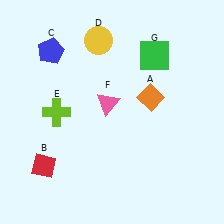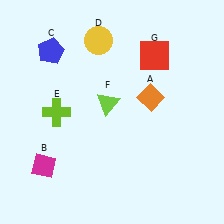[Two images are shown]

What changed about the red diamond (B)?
In Image 1, B is red. In Image 2, it changed to magenta.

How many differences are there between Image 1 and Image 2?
There are 3 differences between the two images.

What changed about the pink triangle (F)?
In Image 1, F is pink. In Image 2, it changed to lime.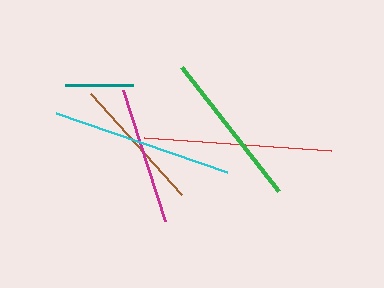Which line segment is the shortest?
The teal line is the shortest at approximately 69 pixels.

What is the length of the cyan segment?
The cyan segment is approximately 181 pixels long.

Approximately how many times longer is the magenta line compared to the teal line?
The magenta line is approximately 2.0 times the length of the teal line.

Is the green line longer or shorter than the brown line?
The green line is longer than the brown line.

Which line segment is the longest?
The red line is the longest at approximately 188 pixels.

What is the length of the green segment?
The green segment is approximately 157 pixels long.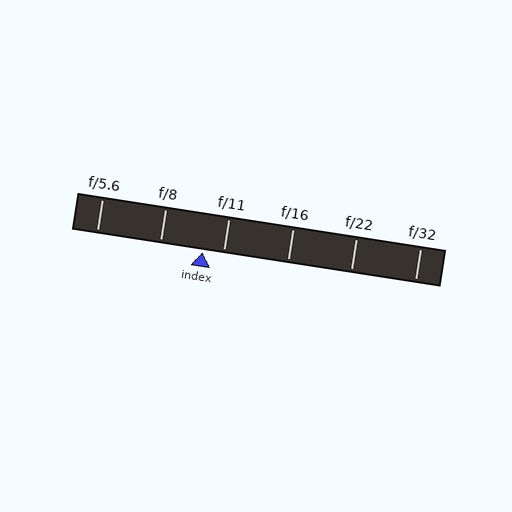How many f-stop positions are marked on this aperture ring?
There are 6 f-stop positions marked.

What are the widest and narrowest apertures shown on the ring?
The widest aperture shown is f/5.6 and the narrowest is f/32.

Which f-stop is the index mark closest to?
The index mark is closest to f/11.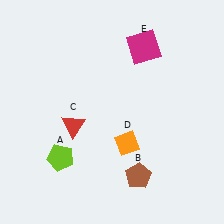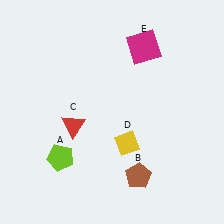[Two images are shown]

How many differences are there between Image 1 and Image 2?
There is 1 difference between the two images.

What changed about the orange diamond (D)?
In Image 1, D is orange. In Image 2, it changed to yellow.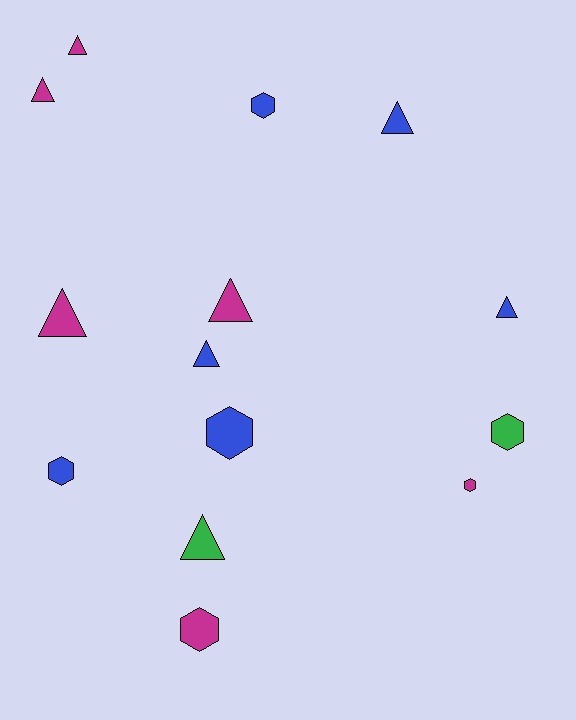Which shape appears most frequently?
Triangle, with 8 objects.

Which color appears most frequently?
Magenta, with 6 objects.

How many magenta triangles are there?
There are 4 magenta triangles.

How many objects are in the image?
There are 14 objects.